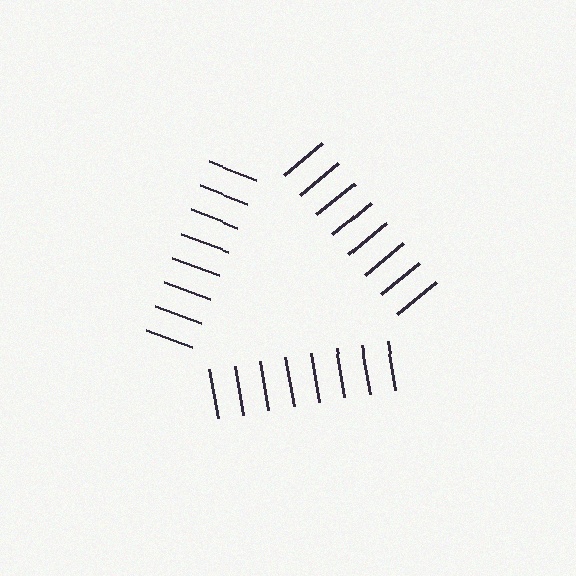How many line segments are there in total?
24 — 8 along each of the 3 edges.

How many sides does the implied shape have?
3 sides — the line-ends trace a triangle.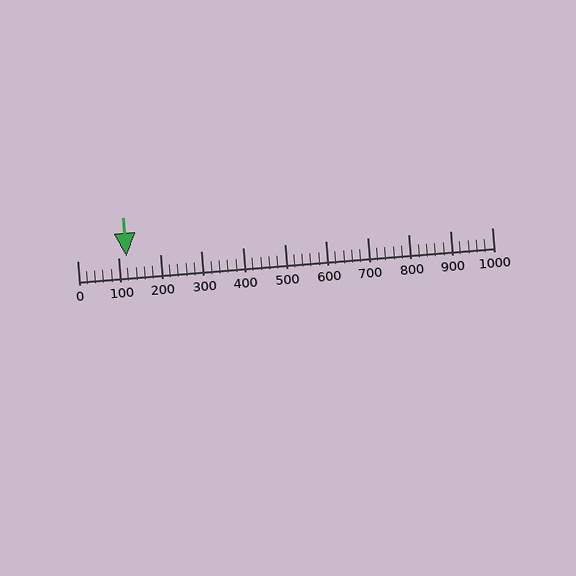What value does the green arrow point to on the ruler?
The green arrow points to approximately 120.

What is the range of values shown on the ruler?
The ruler shows values from 0 to 1000.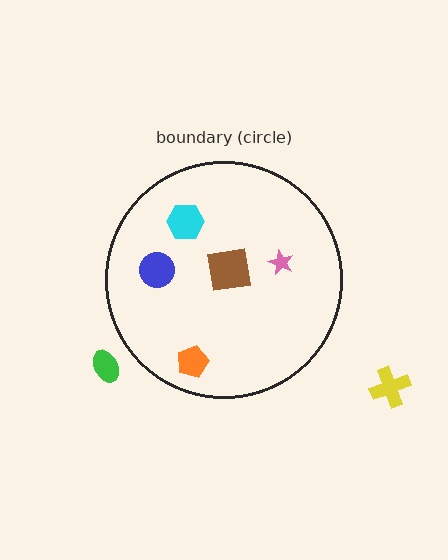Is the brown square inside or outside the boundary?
Inside.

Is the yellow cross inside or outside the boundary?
Outside.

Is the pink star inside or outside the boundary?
Inside.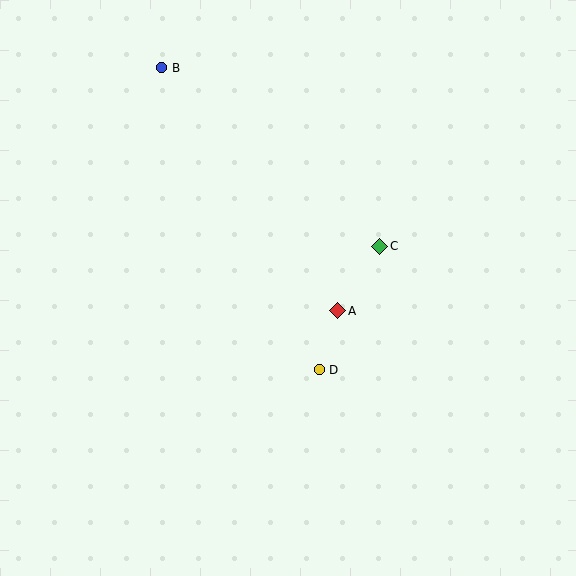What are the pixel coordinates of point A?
Point A is at (338, 311).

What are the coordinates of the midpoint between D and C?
The midpoint between D and C is at (349, 308).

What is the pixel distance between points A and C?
The distance between A and C is 77 pixels.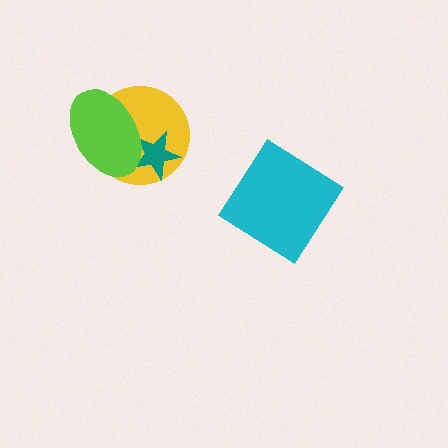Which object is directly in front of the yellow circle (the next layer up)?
The teal star is directly in front of the yellow circle.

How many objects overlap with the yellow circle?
2 objects overlap with the yellow circle.